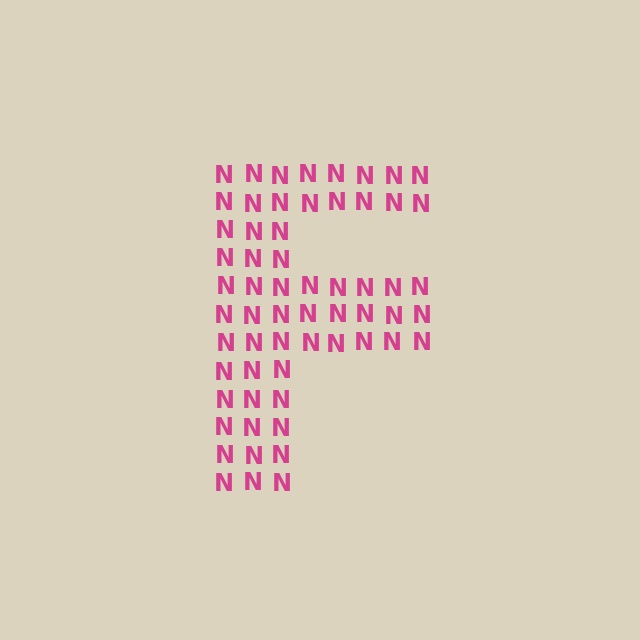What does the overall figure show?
The overall figure shows the letter F.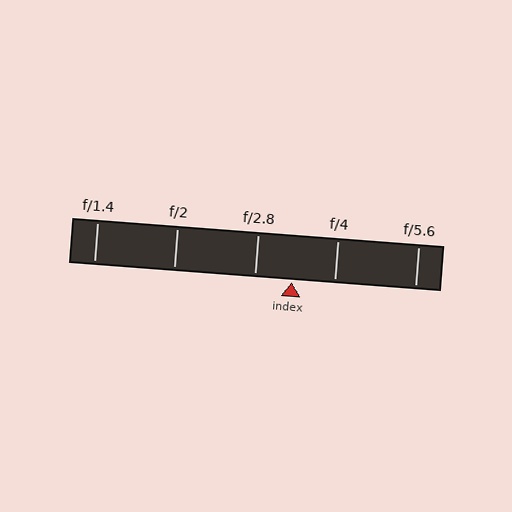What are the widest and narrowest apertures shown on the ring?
The widest aperture shown is f/1.4 and the narrowest is f/5.6.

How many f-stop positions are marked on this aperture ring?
There are 5 f-stop positions marked.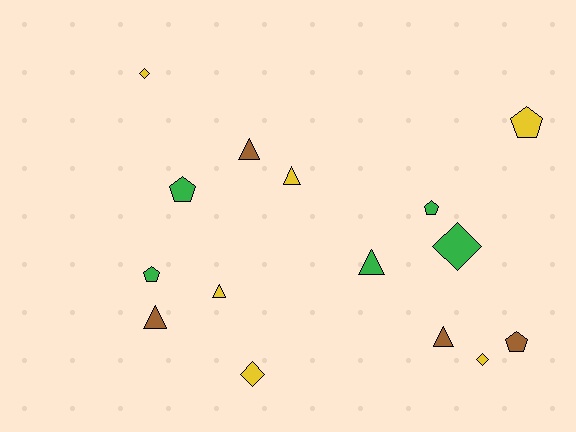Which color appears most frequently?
Yellow, with 6 objects.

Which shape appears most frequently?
Triangle, with 6 objects.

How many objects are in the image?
There are 15 objects.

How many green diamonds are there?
There is 1 green diamond.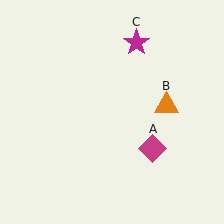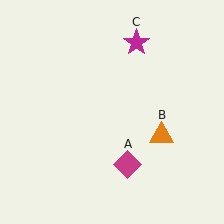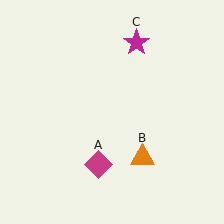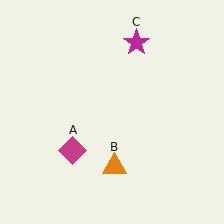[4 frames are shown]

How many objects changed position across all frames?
2 objects changed position: magenta diamond (object A), orange triangle (object B).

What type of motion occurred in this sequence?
The magenta diamond (object A), orange triangle (object B) rotated clockwise around the center of the scene.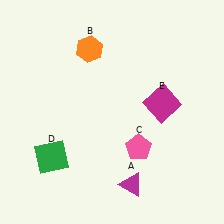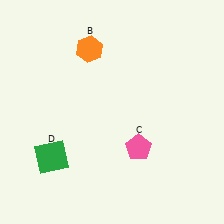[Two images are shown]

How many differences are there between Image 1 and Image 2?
There are 2 differences between the two images.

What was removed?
The magenta square (E), the magenta triangle (A) were removed in Image 2.